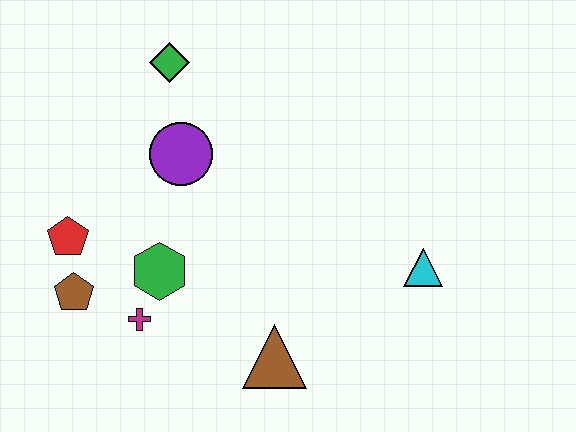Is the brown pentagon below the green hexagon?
Yes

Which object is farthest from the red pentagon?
The cyan triangle is farthest from the red pentagon.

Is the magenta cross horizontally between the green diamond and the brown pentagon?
Yes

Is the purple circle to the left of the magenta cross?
No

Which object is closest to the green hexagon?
The magenta cross is closest to the green hexagon.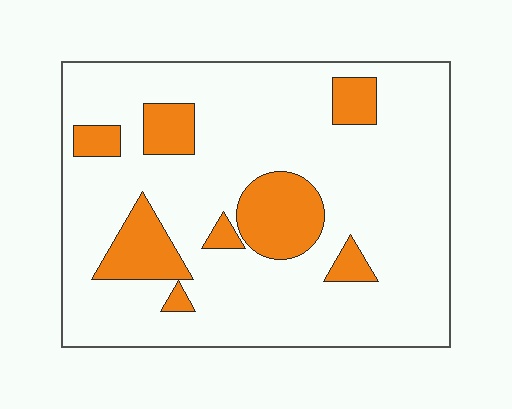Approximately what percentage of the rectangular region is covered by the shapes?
Approximately 20%.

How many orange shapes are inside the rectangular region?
8.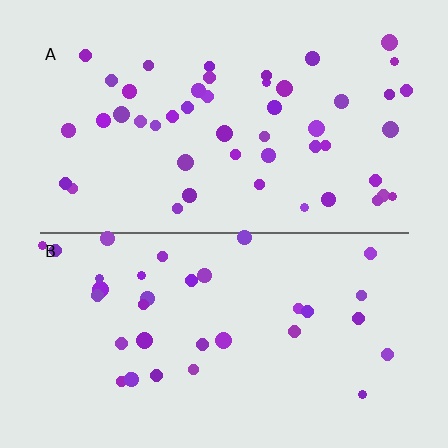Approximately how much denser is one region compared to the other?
Approximately 1.4× — region A over region B.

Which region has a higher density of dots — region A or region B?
A (the top).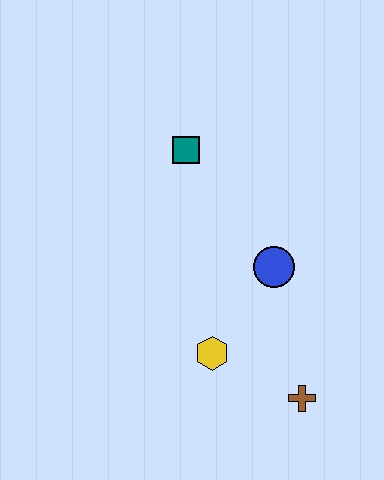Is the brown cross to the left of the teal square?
No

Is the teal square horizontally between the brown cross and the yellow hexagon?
No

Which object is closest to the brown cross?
The yellow hexagon is closest to the brown cross.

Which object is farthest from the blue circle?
The teal square is farthest from the blue circle.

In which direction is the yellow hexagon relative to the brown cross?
The yellow hexagon is to the left of the brown cross.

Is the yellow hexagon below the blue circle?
Yes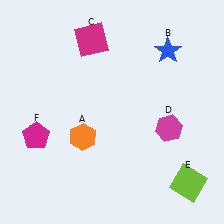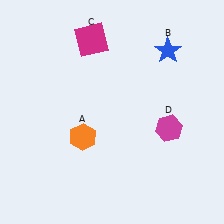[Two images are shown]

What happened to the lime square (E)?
The lime square (E) was removed in Image 2. It was in the bottom-right area of Image 1.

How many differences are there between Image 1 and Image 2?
There are 2 differences between the two images.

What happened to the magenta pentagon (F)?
The magenta pentagon (F) was removed in Image 2. It was in the bottom-left area of Image 1.